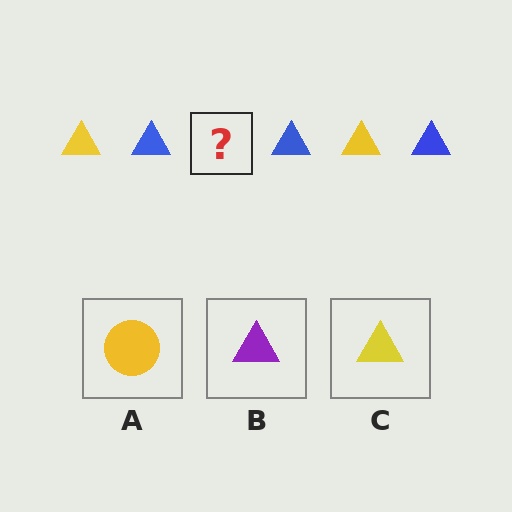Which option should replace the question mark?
Option C.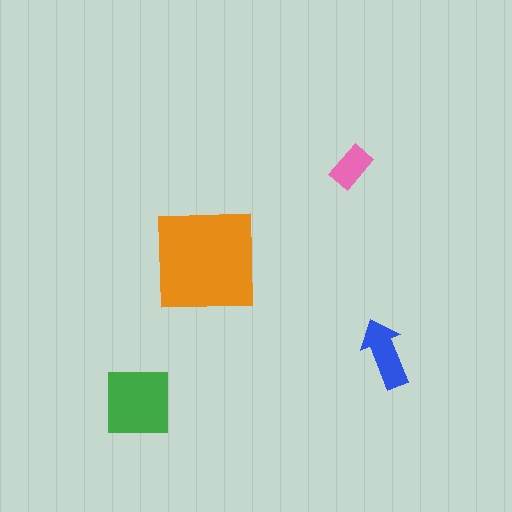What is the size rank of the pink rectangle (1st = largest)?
4th.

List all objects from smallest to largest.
The pink rectangle, the blue arrow, the green square, the orange square.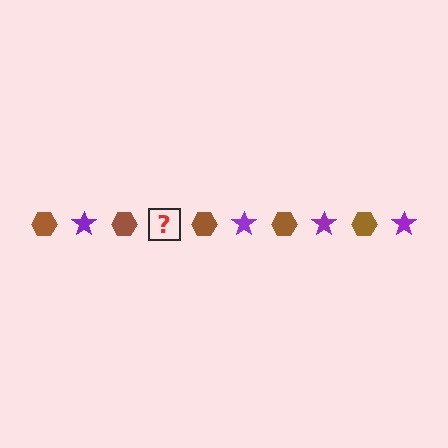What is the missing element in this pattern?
The missing element is a purple star.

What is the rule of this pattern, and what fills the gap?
The rule is that the pattern alternates between brown hexagon and purple star. The gap should be filled with a purple star.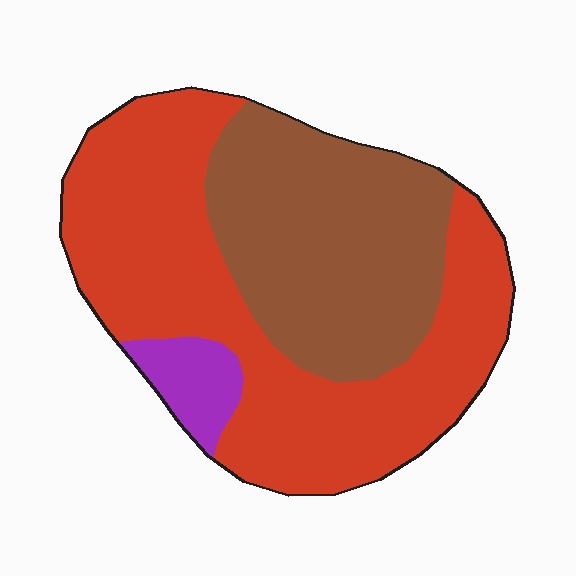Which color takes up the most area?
Red, at roughly 55%.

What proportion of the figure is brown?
Brown covers 38% of the figure.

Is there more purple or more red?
Red.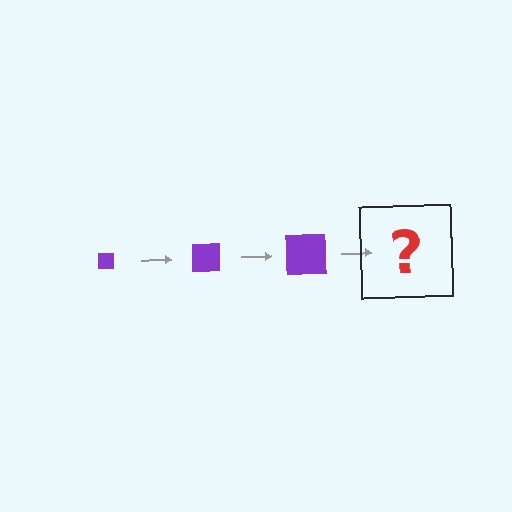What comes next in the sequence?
The next element should be a purple square, larger than the previous one.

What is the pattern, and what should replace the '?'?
The pattern is that the square gets progressively larger each step. The '?' should be a purple square, larger than the previous one.